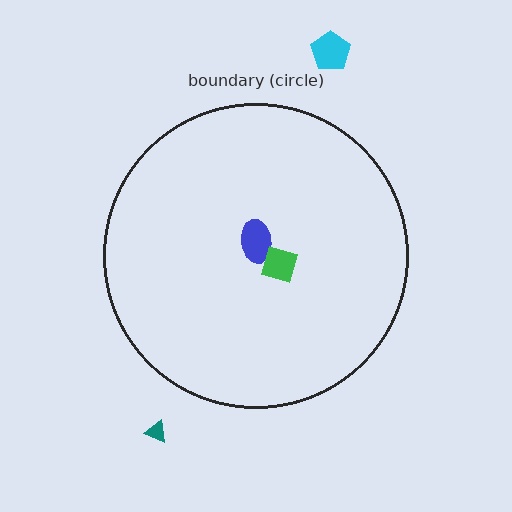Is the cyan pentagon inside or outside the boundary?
Outside.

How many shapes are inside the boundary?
2 inside, 2 outside.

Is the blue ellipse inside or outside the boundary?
Inside.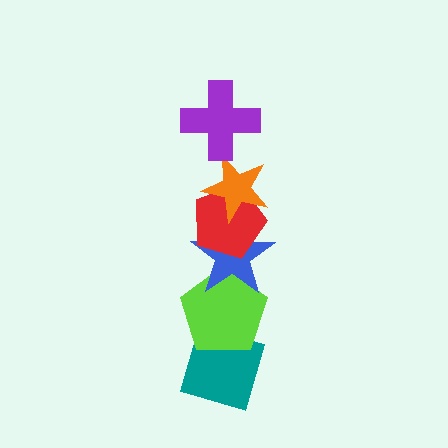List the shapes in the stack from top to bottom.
From top to bottom: the purple cross, the orange star, the red pentagon, the blue star, the lime pentagon, the teal diamond.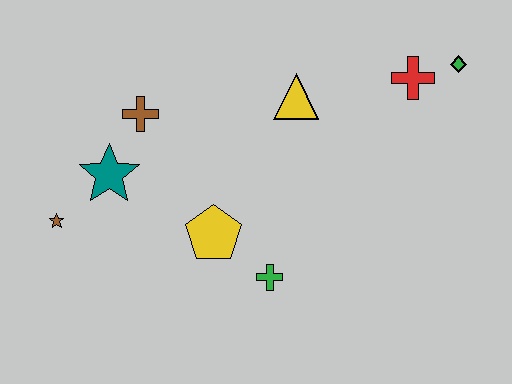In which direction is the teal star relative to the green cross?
The teal star is to the left of the green cross.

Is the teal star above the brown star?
Yes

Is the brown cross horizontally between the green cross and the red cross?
No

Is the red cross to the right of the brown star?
Yes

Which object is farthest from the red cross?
The brown star is farthest from the red cross.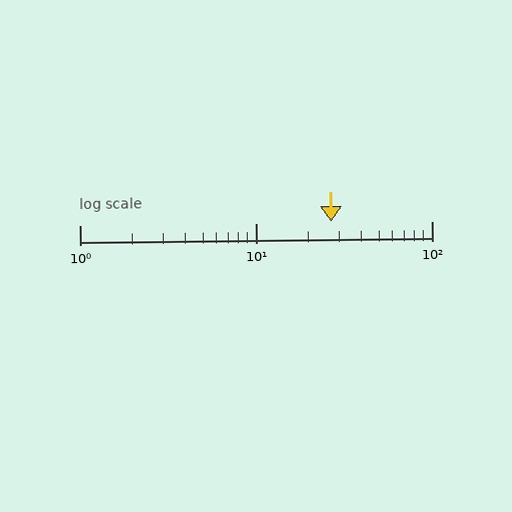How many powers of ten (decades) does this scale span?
The scale spans 2 decades, from 1 to 100.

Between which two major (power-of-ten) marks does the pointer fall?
The pointer is between 10 and 100.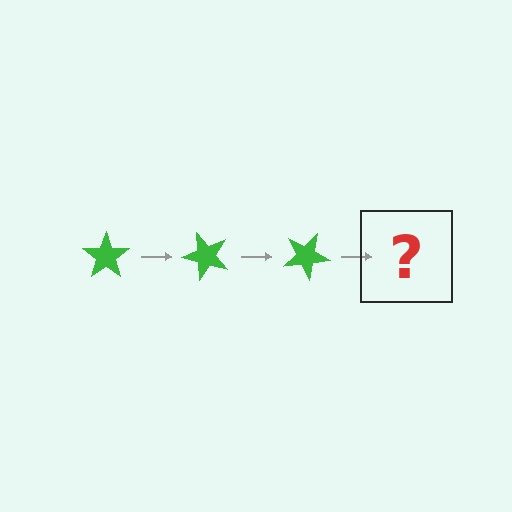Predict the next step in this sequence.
The next step is a green star rotated 150 degrees.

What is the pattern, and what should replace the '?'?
The pattern is that the star rotates 50 degrees each step. The '?' should be a green star rotated 150 degrees.